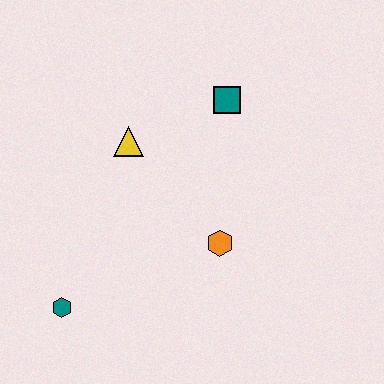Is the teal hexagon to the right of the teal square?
No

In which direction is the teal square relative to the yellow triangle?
The teal square is to the right of the yellow triangle.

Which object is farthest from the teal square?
The teal hexagon is farthest from the teal square.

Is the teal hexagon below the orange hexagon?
Yes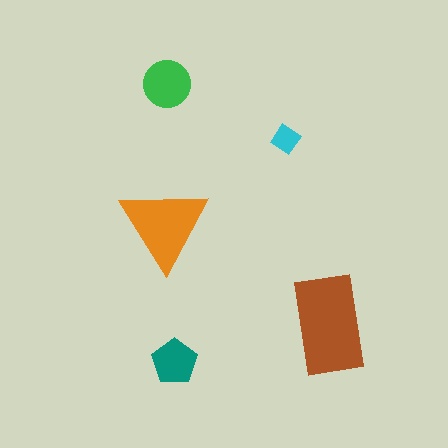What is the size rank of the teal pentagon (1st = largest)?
4th.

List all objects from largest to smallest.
The brown rectangle, the orange triangle, the green circle, the teal pentagon, the cyan diamond.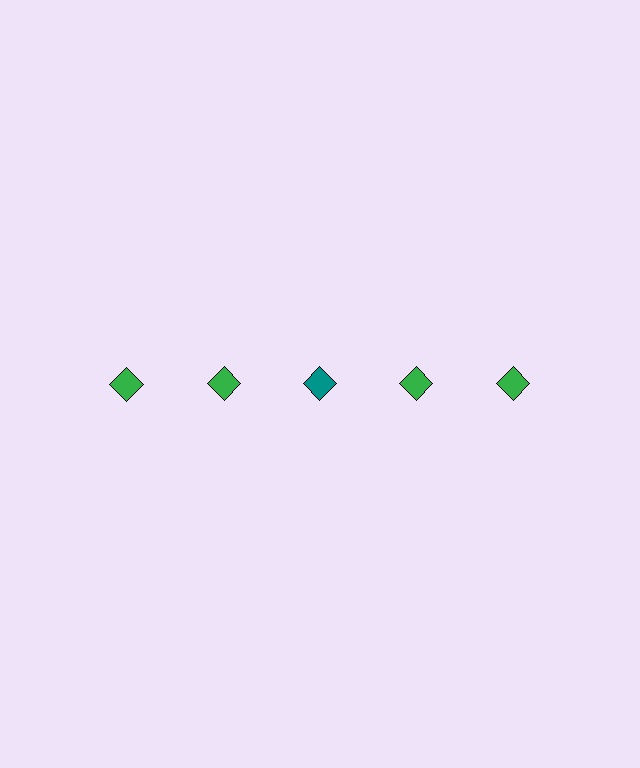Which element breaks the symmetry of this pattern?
The teal diamond in the top row, center column breaks the symmetry. All other shapes are green diamonds.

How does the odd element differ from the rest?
It has a different color: teal instead of green.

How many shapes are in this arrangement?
There are 5 shapes arranged in a grid pattern.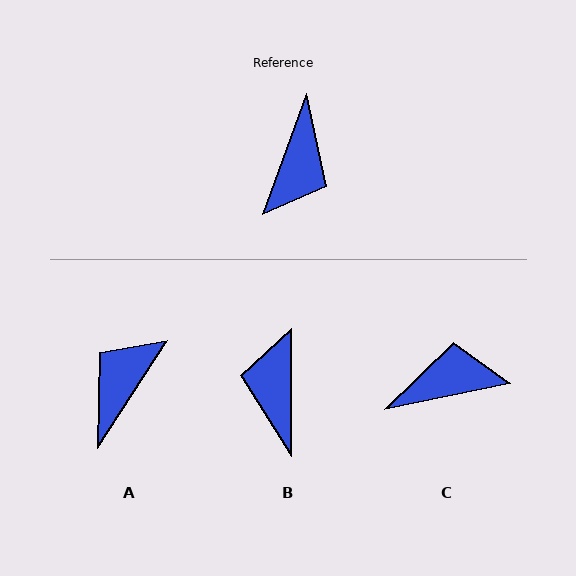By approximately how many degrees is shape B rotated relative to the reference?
Approximately 160 degrees clockwise.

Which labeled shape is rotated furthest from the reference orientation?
A, about 167 degrees away.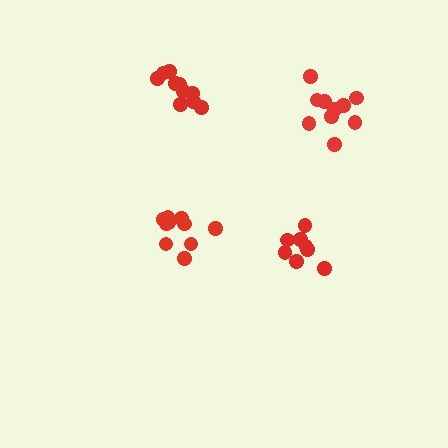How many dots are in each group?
Group 1: 10 dots, Group 2: 8 dots, Group 3: 11 dots, Group 4: 10 dots (39 total).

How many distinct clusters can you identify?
There are 4 distinct clusters.